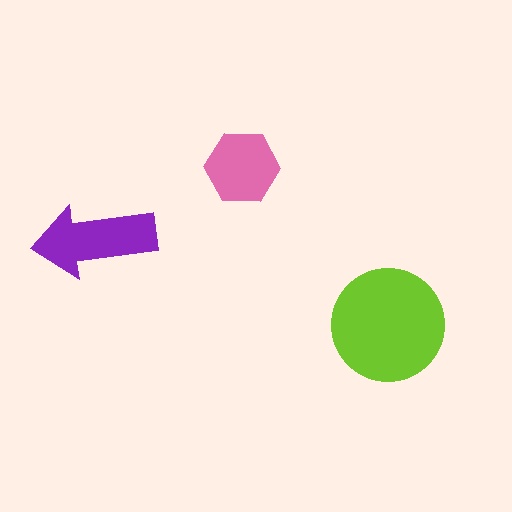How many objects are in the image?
There are 3 objects in the image.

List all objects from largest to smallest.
The lime circle, the purple arrow, the pink hexagon.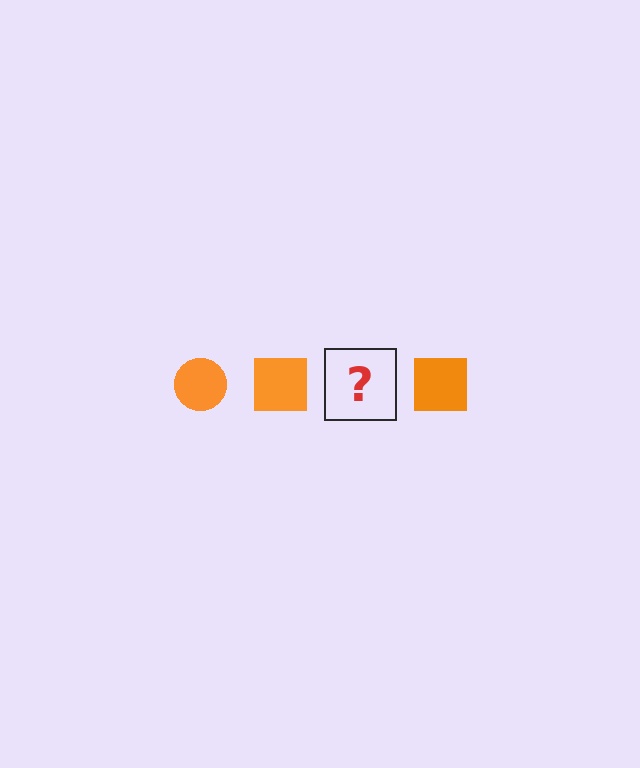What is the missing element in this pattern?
The missing element is an orange circle.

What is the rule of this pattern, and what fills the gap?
The rule is that the pattern cycles through circle, square shapes in orange. The gap should be filled with an orange circle.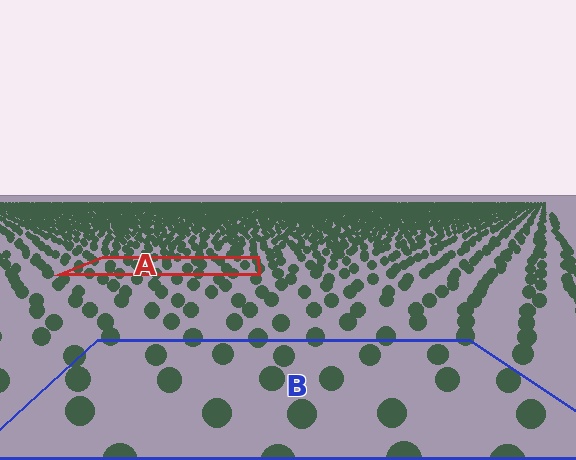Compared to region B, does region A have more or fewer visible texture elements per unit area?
Region A has more texture elements per unit area — they are packed more densely because it is farther away.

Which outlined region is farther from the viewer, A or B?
Region A is farther from the viewer — the texture elements inside it appear smaller and more densely packed.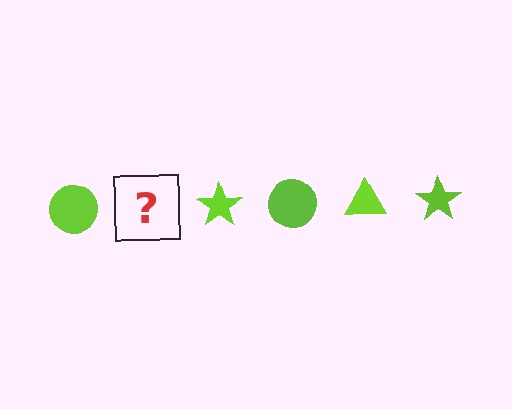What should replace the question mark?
The question mark should be replaced with a lime triangle.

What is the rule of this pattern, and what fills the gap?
The rule is that the pattern cycles through circle, triangle, star shapes in lime. The gap should be filled with a lime triangle.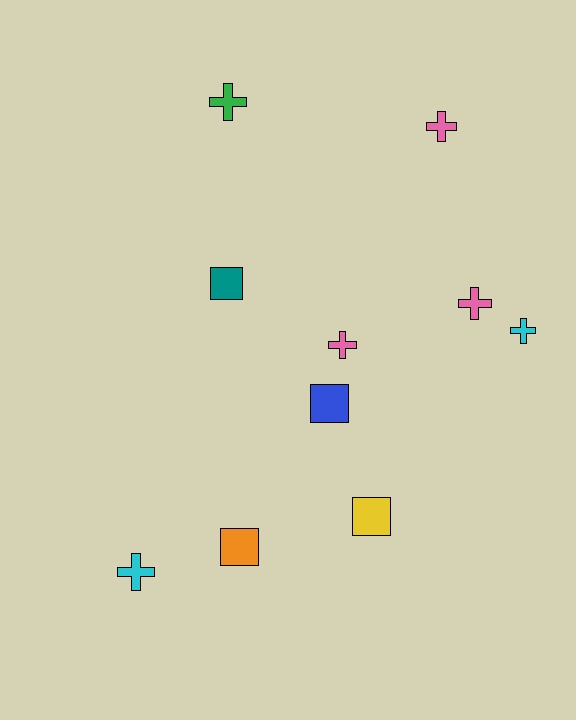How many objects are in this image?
There are 10 objects.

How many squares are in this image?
There are 4 squares.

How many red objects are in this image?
There are no red objects.